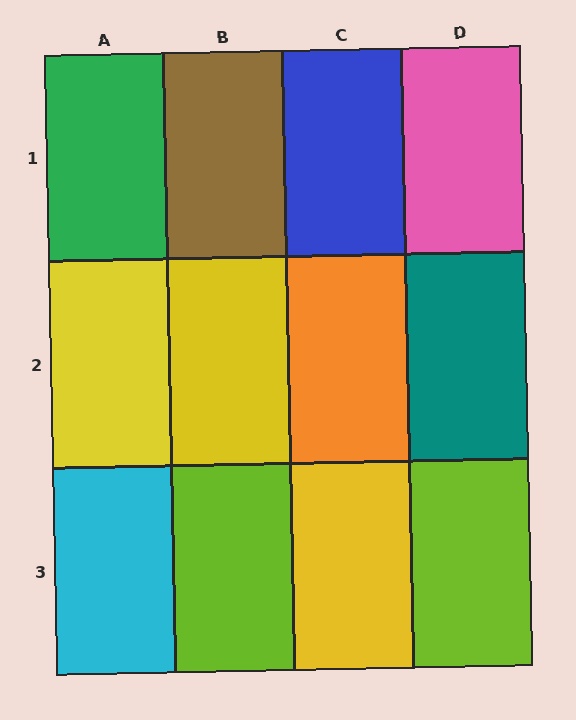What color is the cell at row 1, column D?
Pink.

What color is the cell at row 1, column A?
Green.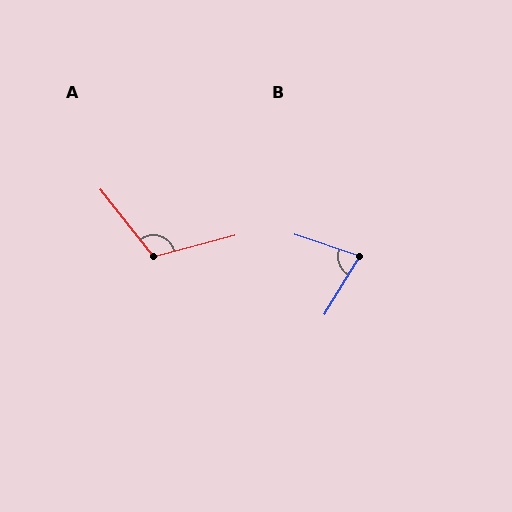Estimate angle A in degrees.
Approximately 113 degrees.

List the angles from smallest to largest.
B (76°), A (113°).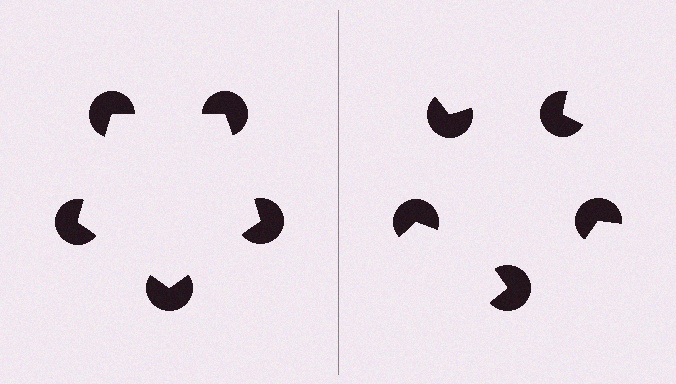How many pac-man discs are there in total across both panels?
10 — 5 on each side.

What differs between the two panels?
The pac-man discs are positioned identically on both sides; only the wedge orientations differ. On the left they align to a pentagon; on the right they are misaligned.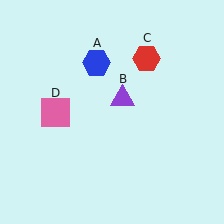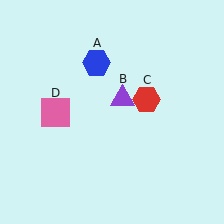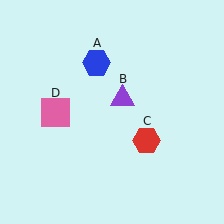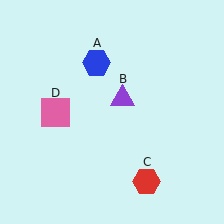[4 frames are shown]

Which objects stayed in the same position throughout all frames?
Blue hexagon (object A) and purple triangle (object B) and pink square (object D) remained stationary.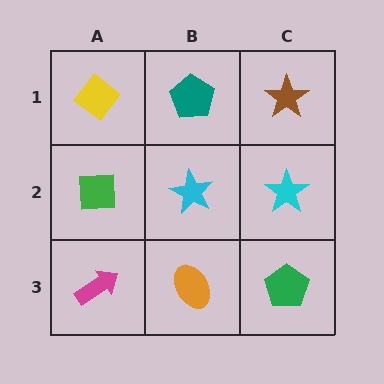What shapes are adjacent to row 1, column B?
A cyan star (row 2, column B), a yellow diamond (row 1, column A), a brown star (row 1, column C).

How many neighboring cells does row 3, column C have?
2.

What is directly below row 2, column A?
A magenta arrow.